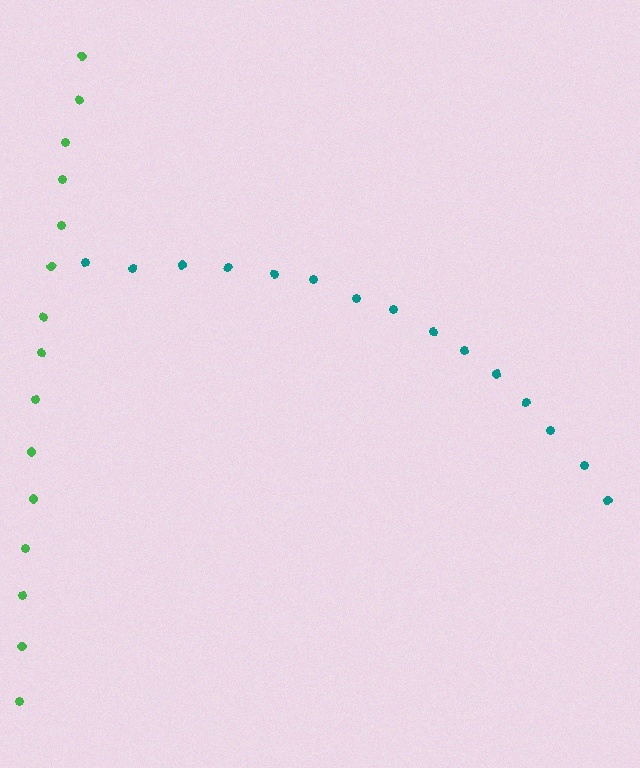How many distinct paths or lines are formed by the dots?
There are 2 distinct paths.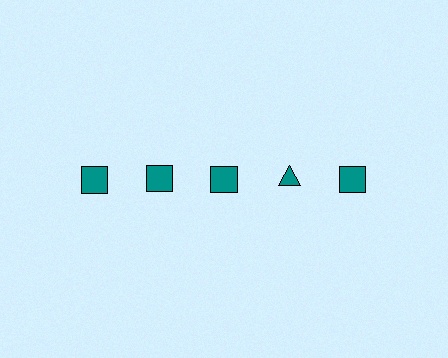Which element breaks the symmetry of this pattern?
The teal triangle in the top row, second from right column breaks the symmetry. All other shapes are teal squares.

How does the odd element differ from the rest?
It has a different shape: triangle instead of square.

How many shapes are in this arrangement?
There are 5 shapes arranged in a grid pattern.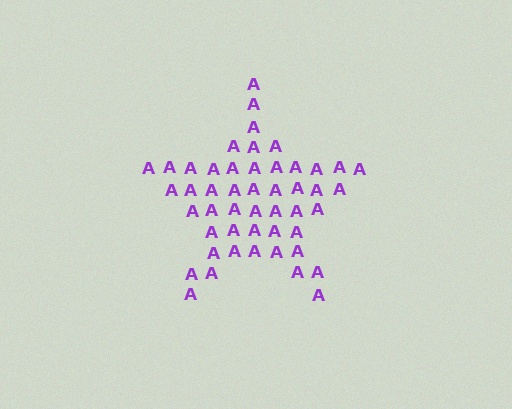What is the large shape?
The large shape is a star.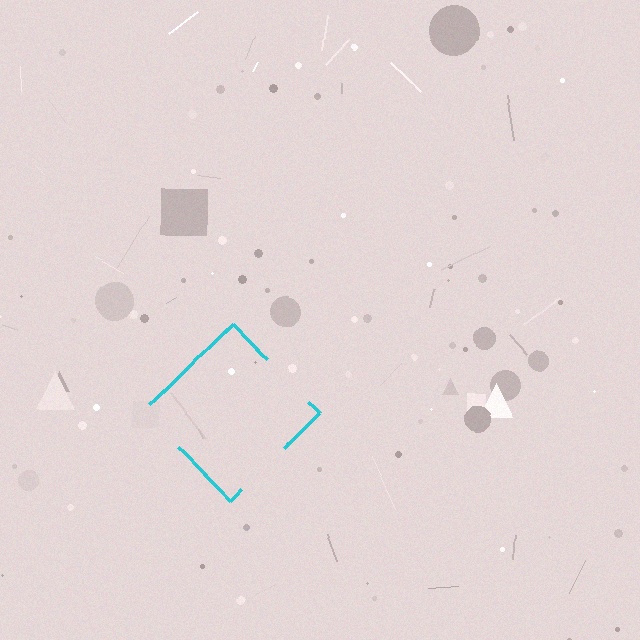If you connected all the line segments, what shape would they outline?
They would outline a diamond.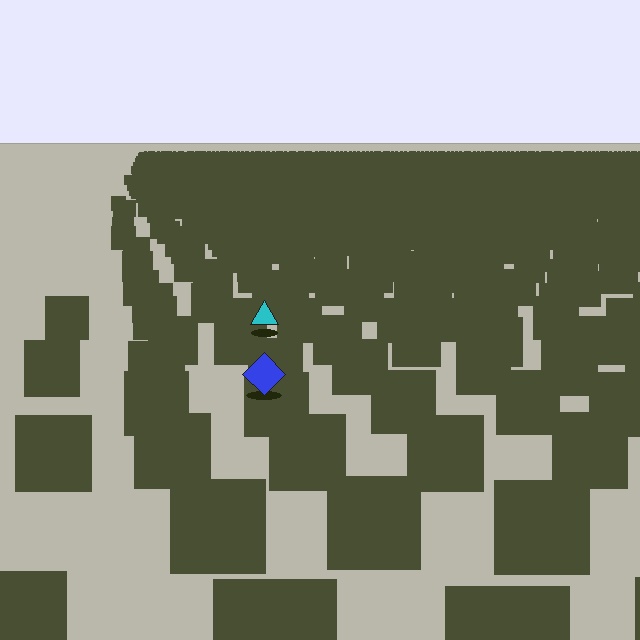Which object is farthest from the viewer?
The cyan triangle is farthest from the viewer. It appears smaller and the ground texture around it is denser.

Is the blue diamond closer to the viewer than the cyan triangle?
Yes. The blue diamond is closer — you can tell from the texture gradient: the ground texture is coarser near it.